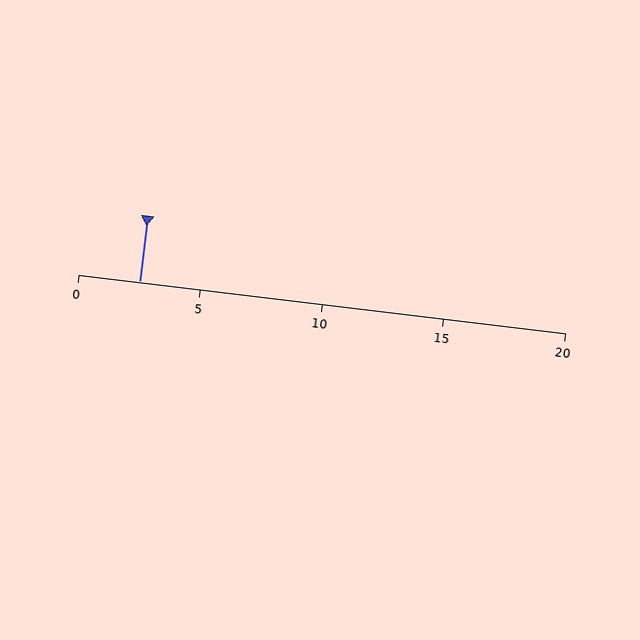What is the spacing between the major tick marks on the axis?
The major ticks are spaced 5 apart.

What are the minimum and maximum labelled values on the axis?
The axis runs from 0 to 20.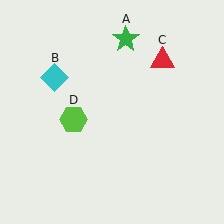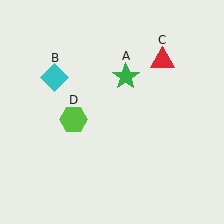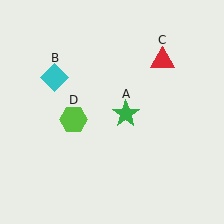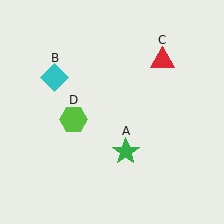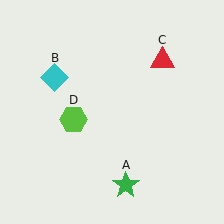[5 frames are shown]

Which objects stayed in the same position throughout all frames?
Cyan diamond (object B) and red triangle (object C) and lime hexagon (object D) remained stationary.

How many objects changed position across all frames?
1 object changed position: green star (object A).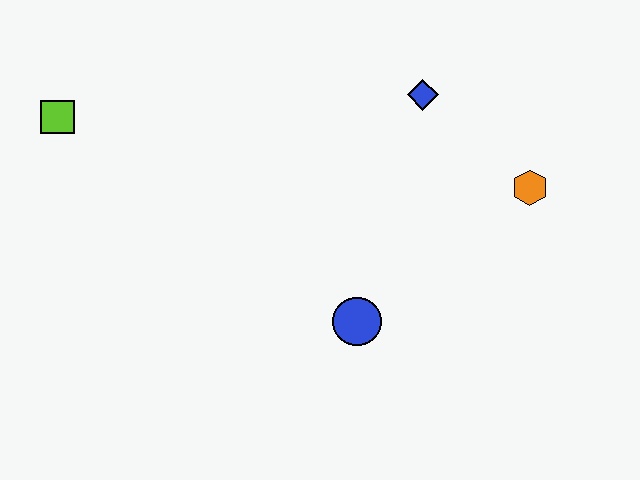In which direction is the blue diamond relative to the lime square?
The blue diamond is to the right of the lime square.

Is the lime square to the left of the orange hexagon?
Yes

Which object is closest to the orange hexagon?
The blue diamond is closest to the orange hexagon.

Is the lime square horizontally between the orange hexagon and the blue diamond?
No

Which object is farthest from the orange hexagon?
The lime square is farthest from the orange hexagon.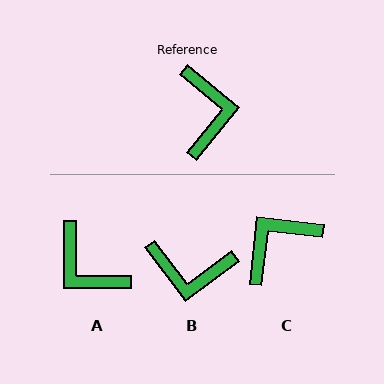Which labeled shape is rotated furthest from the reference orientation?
A, about 141 degrees away.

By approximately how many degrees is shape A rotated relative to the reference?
Approximately 141 degrees clockwise.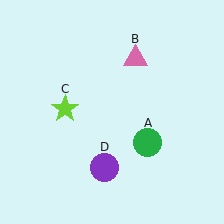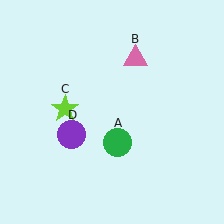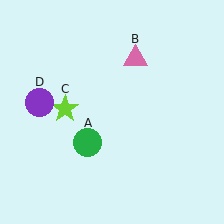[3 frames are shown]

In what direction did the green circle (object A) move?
The green circle (object A) moved left.